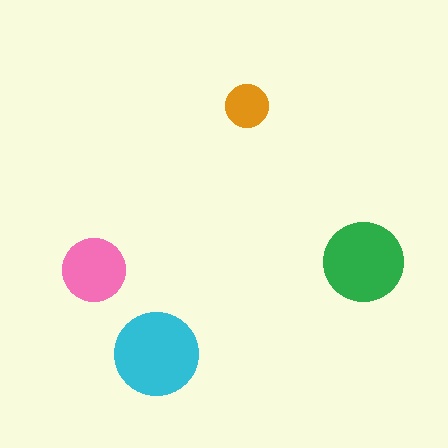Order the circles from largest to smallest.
the cyan one, the green one, the pink one, the orange one.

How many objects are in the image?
There are 4 objects in the image.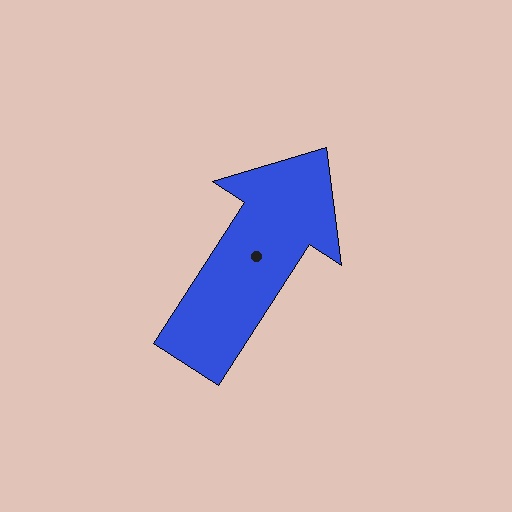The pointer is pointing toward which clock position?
Roughly 1 o'clock.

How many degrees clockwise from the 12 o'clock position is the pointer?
Approximately 33 degrees.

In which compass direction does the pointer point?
Northeast.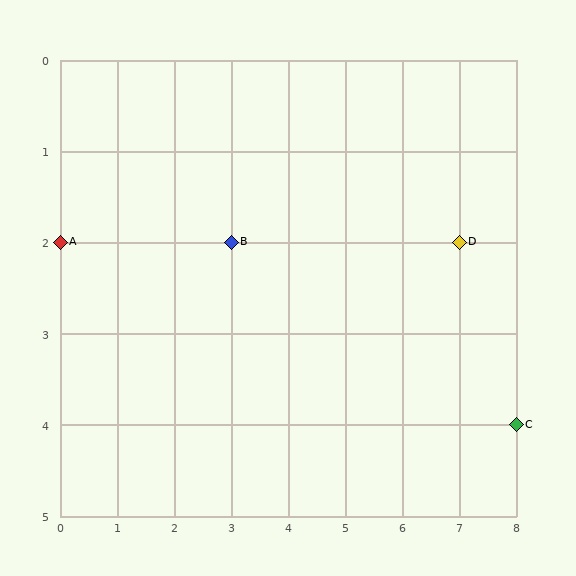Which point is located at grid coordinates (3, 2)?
Point B is at (3, 2).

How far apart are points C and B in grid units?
Points C and B are 5 columns and 2 rows apart (about 5.4 grid units diagonally).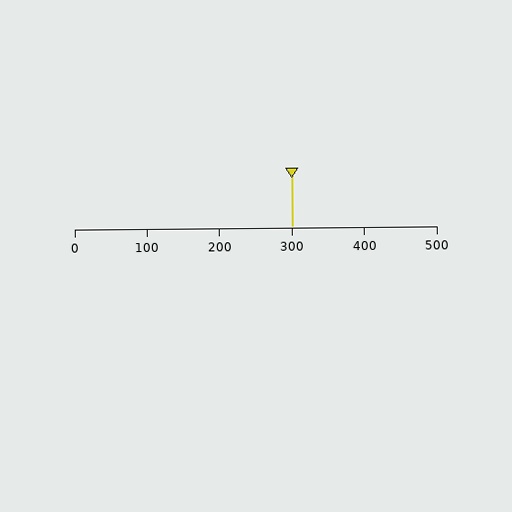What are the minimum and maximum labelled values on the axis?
The axis runs from 0 to 500.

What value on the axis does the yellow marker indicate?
The marker indicates approximately 300.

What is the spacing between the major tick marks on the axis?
The major ticks are spaced 100 apart.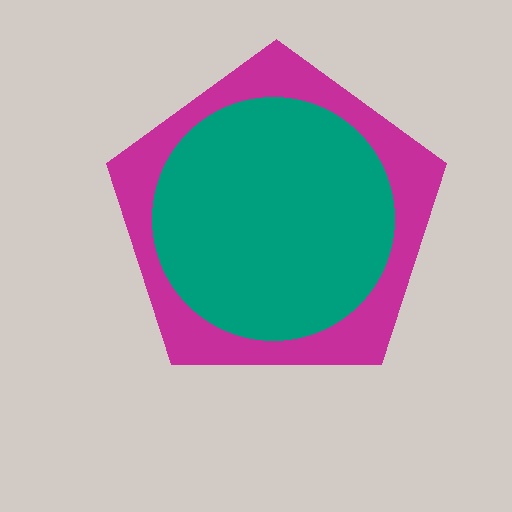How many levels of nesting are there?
2.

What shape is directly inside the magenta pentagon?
The teal circle.